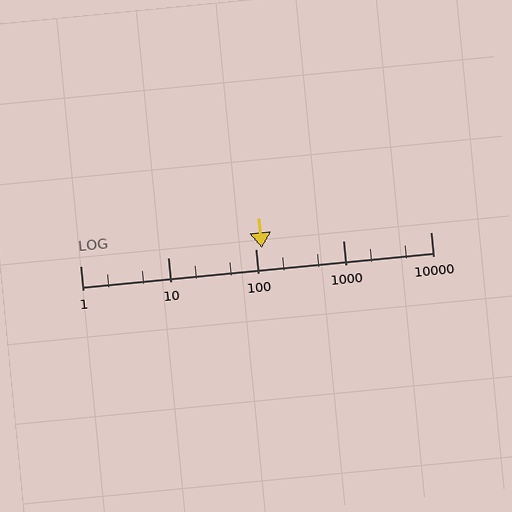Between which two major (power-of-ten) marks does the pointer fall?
The pointer is between 100 and 1000.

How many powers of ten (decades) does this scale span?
The scale spans 4 decades, from 1 to 10000.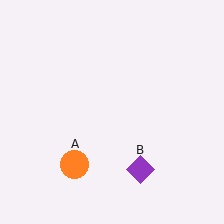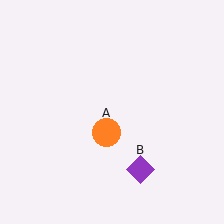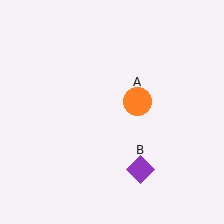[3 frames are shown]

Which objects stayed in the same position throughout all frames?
Purple diamond (object B) remained stationary.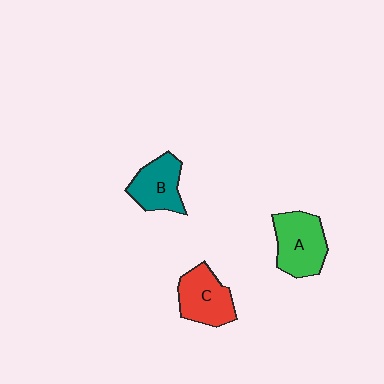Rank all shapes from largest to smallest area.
From largest to smallest: A (green), C (red), B (teal).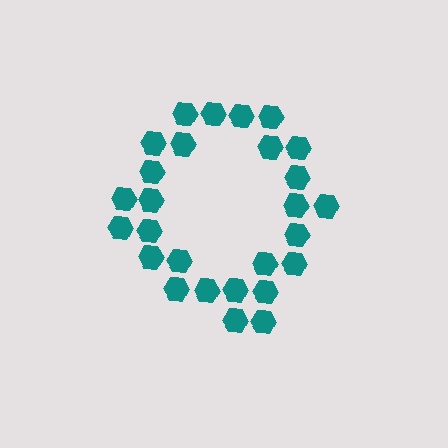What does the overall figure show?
The overall figure shows the letter Q.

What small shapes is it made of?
It is made of small hexagons.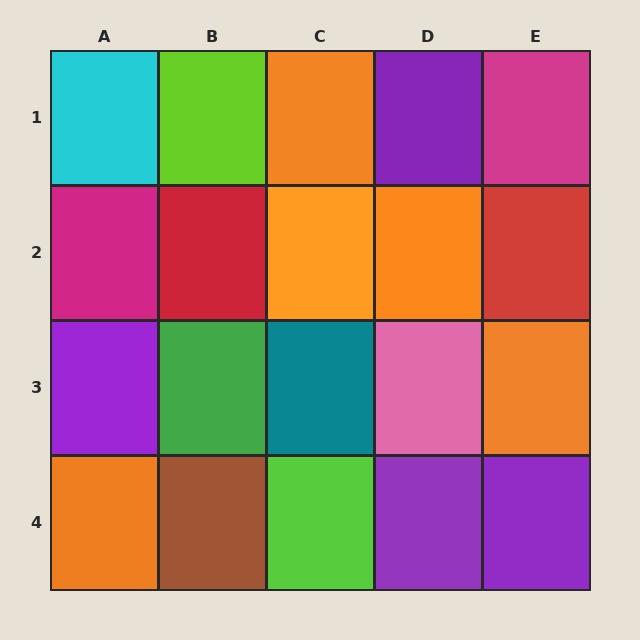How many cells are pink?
1 cell is pink.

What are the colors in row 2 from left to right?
Magenta, red, orange, orange, red.